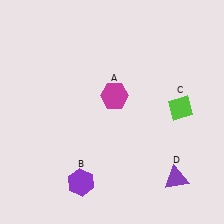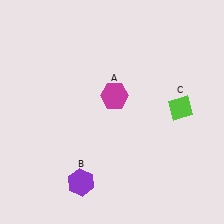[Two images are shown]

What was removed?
The purple triangle (D) was removed in Image 2.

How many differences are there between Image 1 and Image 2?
There is 1 difference between the two images.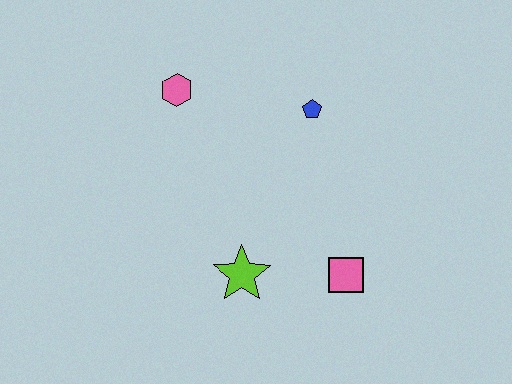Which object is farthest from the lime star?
The pink hexagon is farthest from the lime star.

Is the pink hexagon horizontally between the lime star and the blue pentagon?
No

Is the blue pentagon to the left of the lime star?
No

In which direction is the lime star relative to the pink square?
The lime star is to the left of the pink square.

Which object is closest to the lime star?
The pink square is closest to the lime star.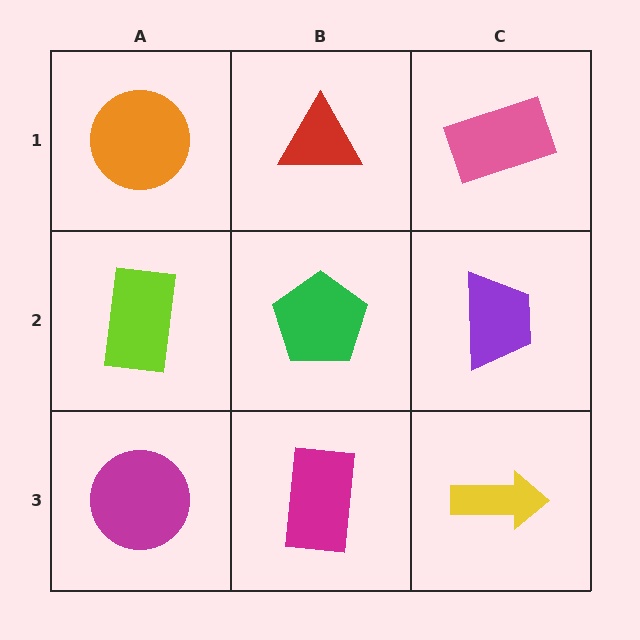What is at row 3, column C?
A yellow arrow.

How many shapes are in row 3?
3 shapes.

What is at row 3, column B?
A magenta rectangle.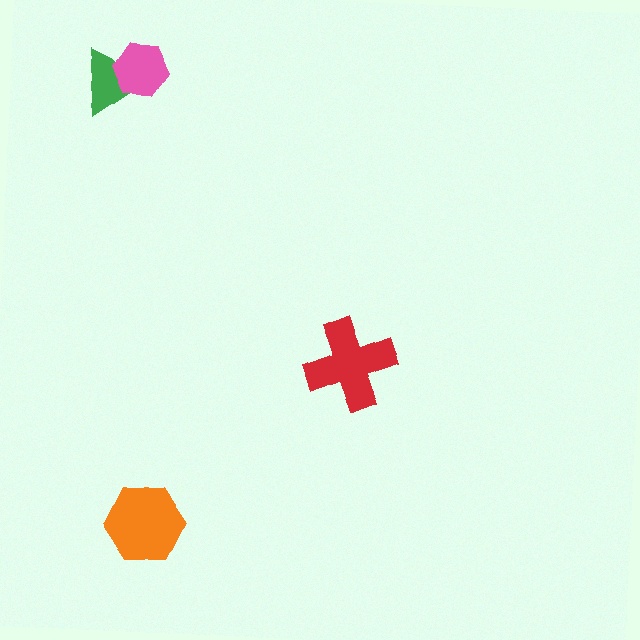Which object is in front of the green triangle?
The pink hexagon is in front of the green triangle.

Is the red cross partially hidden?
No, no other shape covers it.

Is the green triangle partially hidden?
Yes, it is partially covered by another shape.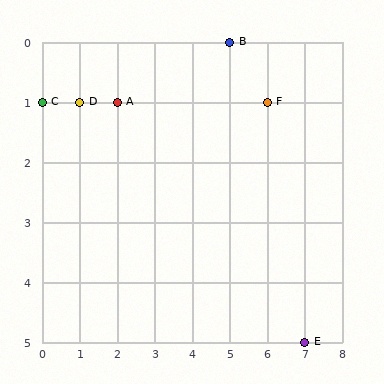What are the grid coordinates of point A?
Point A is at grid coordinates (2, 1).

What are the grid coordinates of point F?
Point F is at grid coordinates (6, 1).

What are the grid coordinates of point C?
Point C is at grid coordinates (0, 1).